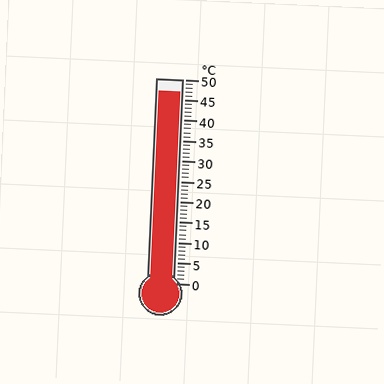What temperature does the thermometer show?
The thermometer shows approximately 47°C.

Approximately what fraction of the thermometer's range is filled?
The thermometer is filled to approximately 95% of its range.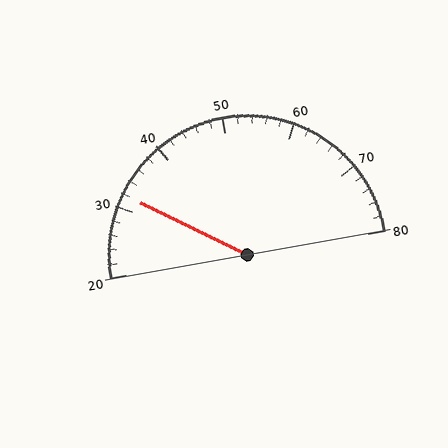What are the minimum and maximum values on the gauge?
The gauge ranges from 20 to 80.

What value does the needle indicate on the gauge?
The needle indicates approximately 32.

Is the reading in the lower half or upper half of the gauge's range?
The reading is in the lower half of the range (20 to 80).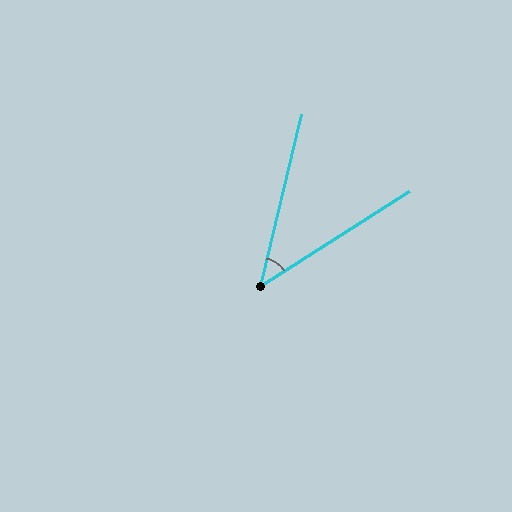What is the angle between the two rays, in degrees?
Approximately 44 degrees.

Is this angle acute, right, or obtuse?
It is acute.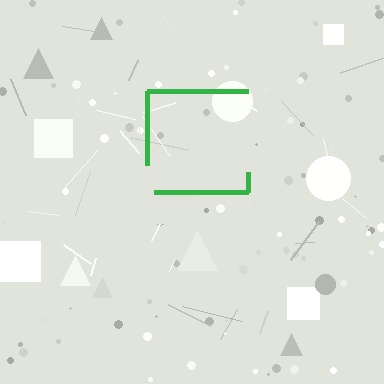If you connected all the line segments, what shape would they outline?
They would outline a square.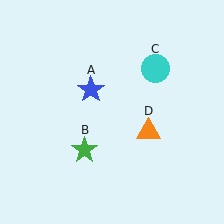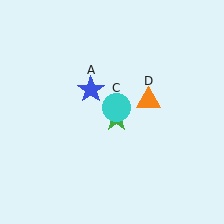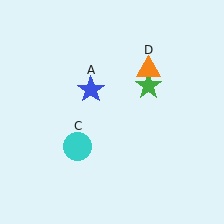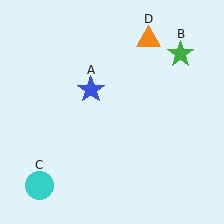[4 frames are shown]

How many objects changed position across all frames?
3 objects changed position: green star (object B), cyan circle (object C), orange triangle (object D).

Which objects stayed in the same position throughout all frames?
Blue star (object A) remained stationary.